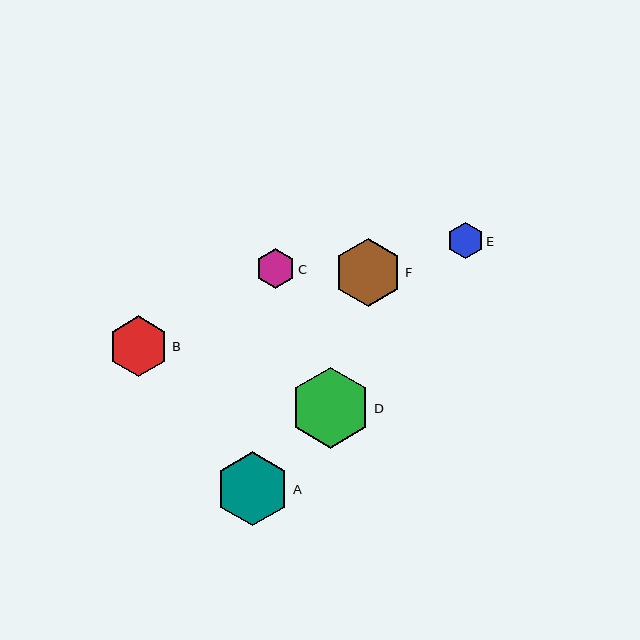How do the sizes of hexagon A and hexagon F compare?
Hexagon A and hexagon F are approximately the same size.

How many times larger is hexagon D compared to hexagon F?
Hexagon D is approximately 1.2 times the size of hexagon F.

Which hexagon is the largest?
Hexagon D is the largest with a size of approximately 80 pixels.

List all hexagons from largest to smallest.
From largest to smallest: D, A, F, B, C, E.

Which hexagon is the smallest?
Hexagon E is the smallest with a size of approximately 36 pixels.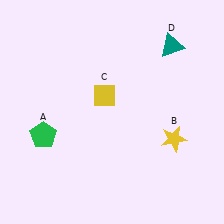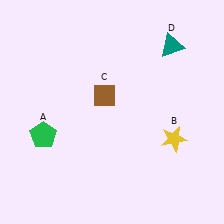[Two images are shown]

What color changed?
The diamond (C) changed from yellow in Image 1 to brown in Image 2.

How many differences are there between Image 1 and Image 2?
There is 1 difference between the two images.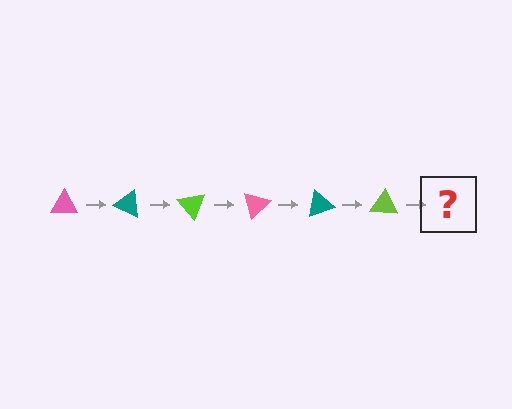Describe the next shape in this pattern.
It should be a pink triangle, rotated 150 degrees from the start.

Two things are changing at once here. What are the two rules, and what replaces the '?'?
The two rules are that it rotates 25 degrees each step and the color cycles through pink, teal, and lime. The '?' should be a pink triangle, rotated 150 degrees from the start.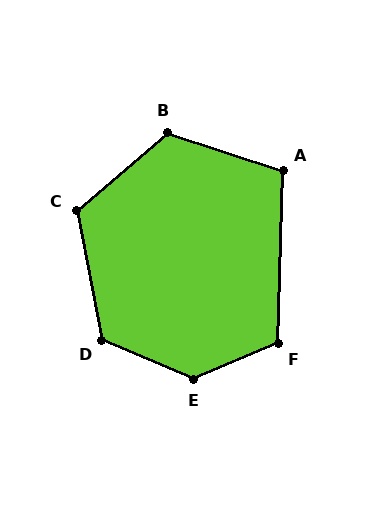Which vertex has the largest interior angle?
E, at approximately 134 degrees.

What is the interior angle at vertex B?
Approximately 122 degrees (obtuse).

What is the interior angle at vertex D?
Approximately 124 degrees (obtuse).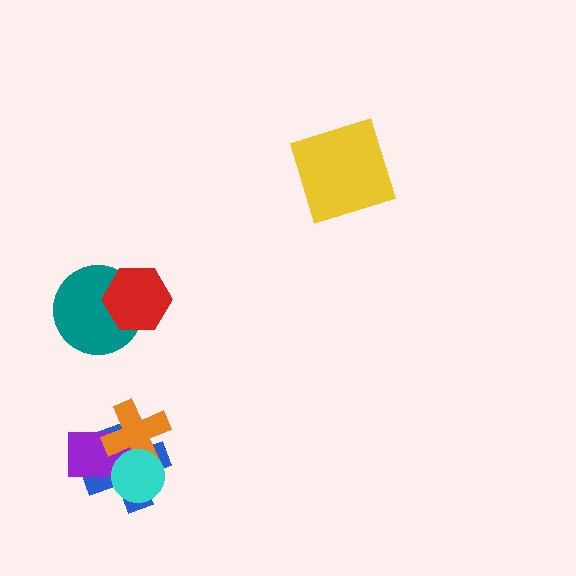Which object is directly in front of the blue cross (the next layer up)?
The purple rectangle is directly in front of the blue cross.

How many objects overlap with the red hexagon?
1 object overlaps with the red hexagon.